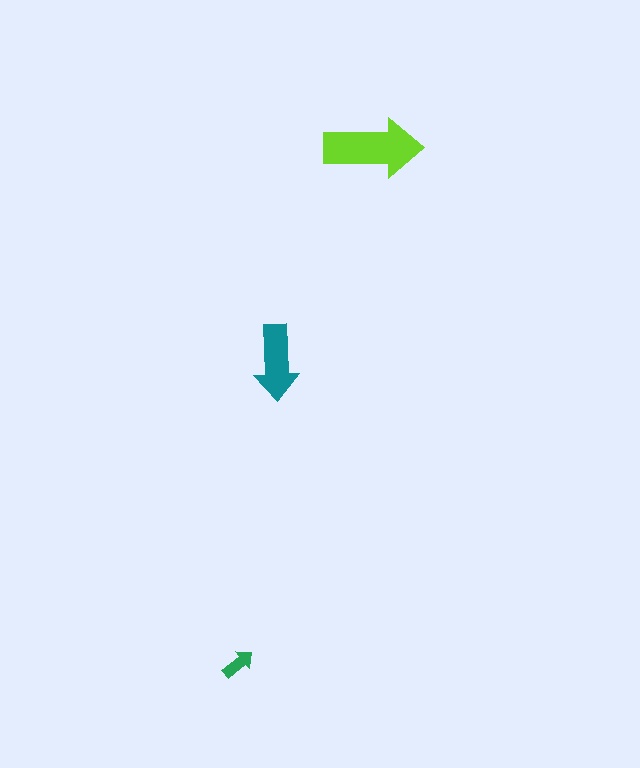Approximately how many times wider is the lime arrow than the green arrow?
About 3 times wider.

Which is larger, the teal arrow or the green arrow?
The teal one.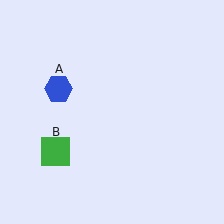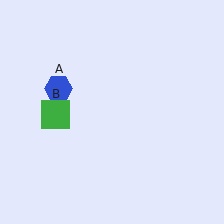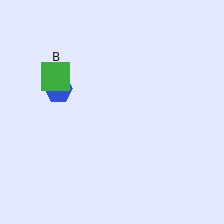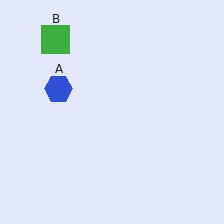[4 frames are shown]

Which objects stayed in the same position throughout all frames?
Blue hexagon (object A) remained stationary.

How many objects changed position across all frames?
1 object changed position: green square (object B).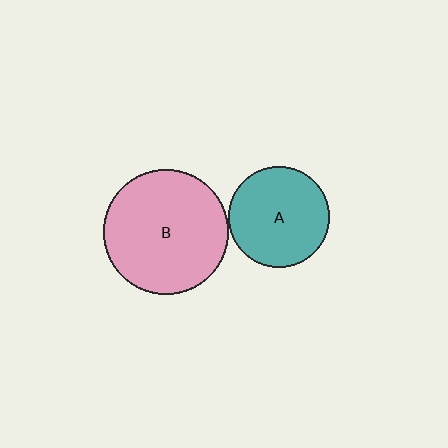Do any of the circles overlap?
No, none of the circles overlap.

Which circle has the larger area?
Circle B (pink).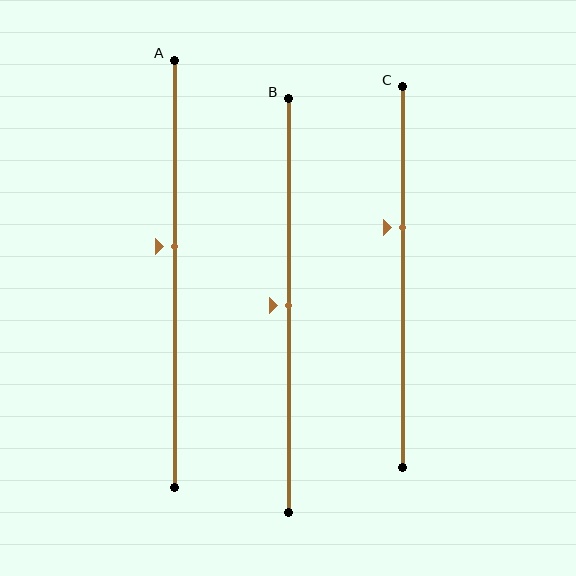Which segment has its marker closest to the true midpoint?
Segment B has its marker closest to the true midpoint.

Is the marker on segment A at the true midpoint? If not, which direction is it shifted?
No, the marker on segment A is shifted upward by about 6% of the segment length.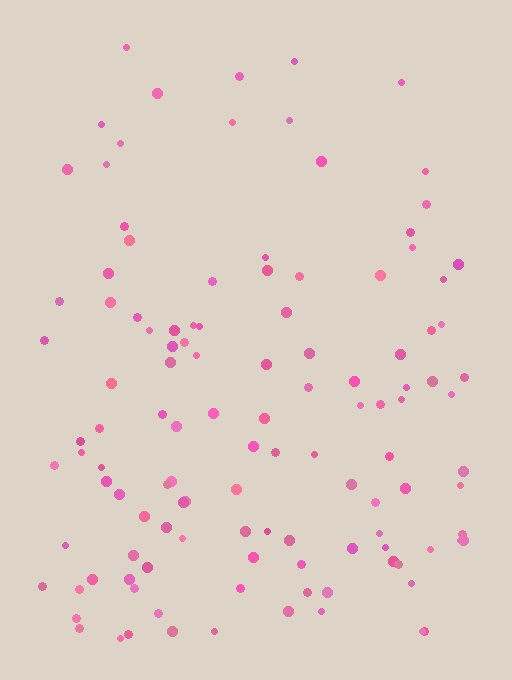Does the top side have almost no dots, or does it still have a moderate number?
Still a moderate number, just noticeably fewer than the bottom.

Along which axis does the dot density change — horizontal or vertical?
Vertical.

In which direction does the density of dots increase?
From top to bottom, with the bottom side densest.